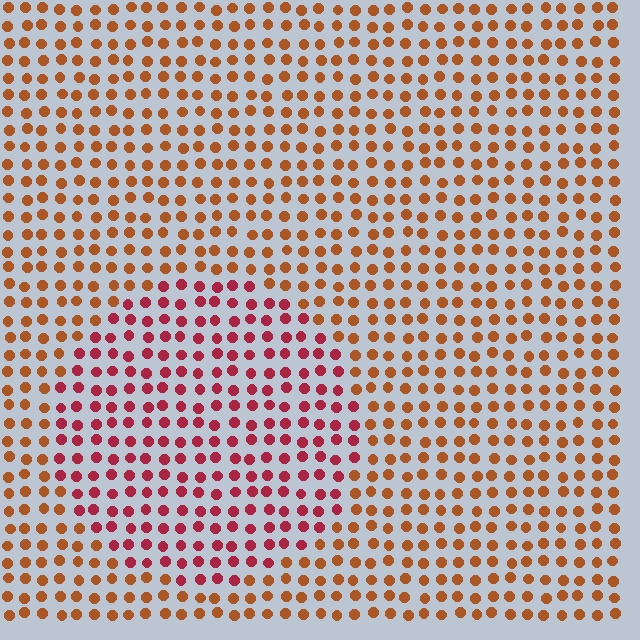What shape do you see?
I see a circle.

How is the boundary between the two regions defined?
The boundary is defined purely by a slight shift in hue (about 36 degrees). Spacing, size, and orientation are identical on both sides.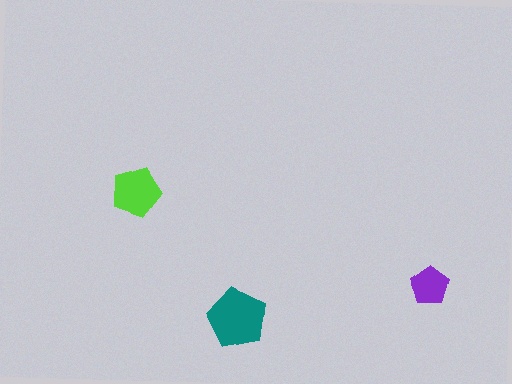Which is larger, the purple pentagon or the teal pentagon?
The teal one.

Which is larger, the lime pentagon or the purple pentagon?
The lime one.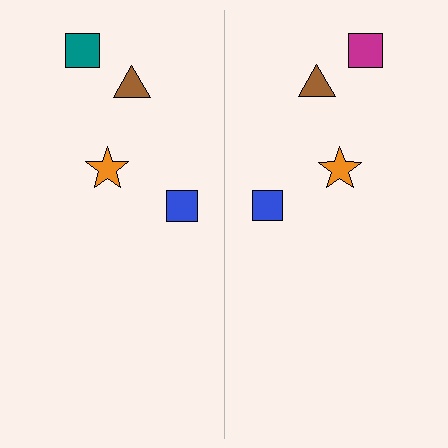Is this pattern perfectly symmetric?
No, the pattern is not perfectly symmetric. The magenta square on the right side breaks the symmetry — its mirror counterpart is teal.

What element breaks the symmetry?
The magenta square on the right side breaks the symmetry — its mirror counterpart is teal.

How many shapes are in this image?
There are 8 shapes in this image.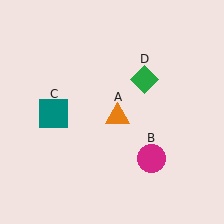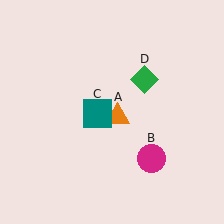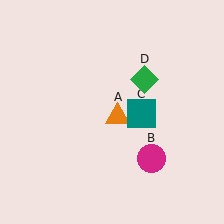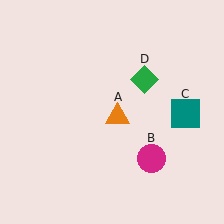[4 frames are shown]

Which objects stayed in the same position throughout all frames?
Orange triangle (object A) and magenta circle (object B) and green diamond (object D) remained stationary.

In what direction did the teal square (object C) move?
The teal square (object C) moved right.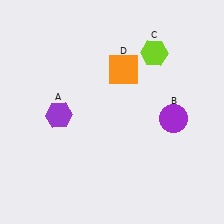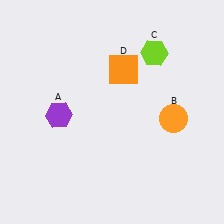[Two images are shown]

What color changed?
The circle (B) changed from purple in Image 1 to orange in Image 2.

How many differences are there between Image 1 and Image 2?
There is 1 difference between the two images.